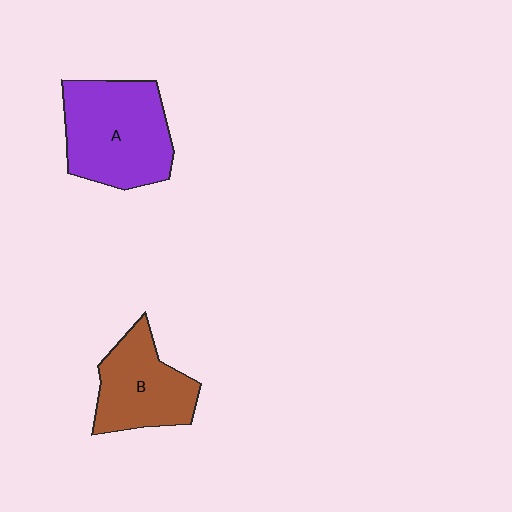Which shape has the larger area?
Shape A (purple).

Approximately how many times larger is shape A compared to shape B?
Approximately 1.4 times.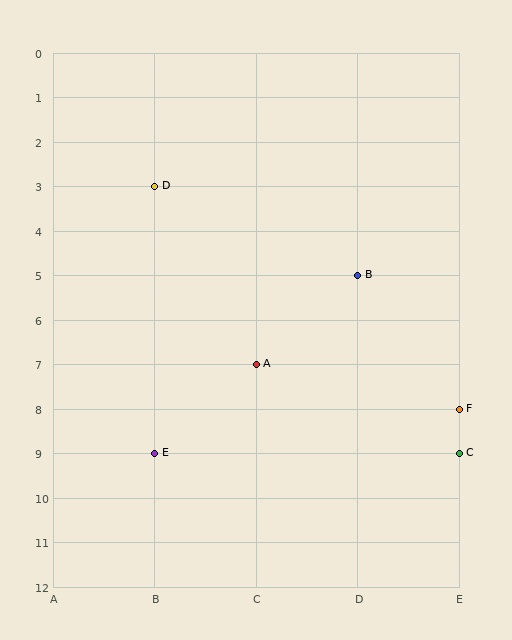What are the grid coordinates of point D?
Point D is at grid coordinates (B, 3).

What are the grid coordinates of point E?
Point E is at grid coordinates (B, 9).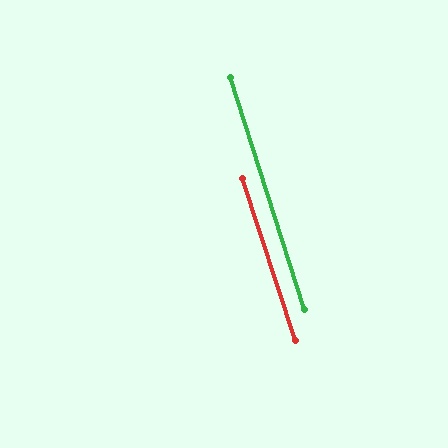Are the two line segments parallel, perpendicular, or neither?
Parallel — their directions differ by only 0.4°.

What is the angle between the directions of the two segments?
Approximately 0 degrees.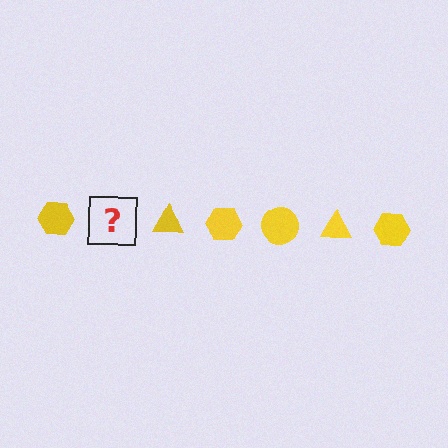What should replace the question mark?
The question mark should be replaced with a yellow circle.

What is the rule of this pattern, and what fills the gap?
The rule is that the pattern cycles through hexagon, circle, triangle shapes in yellow. The gap should be filled with a yellow circle.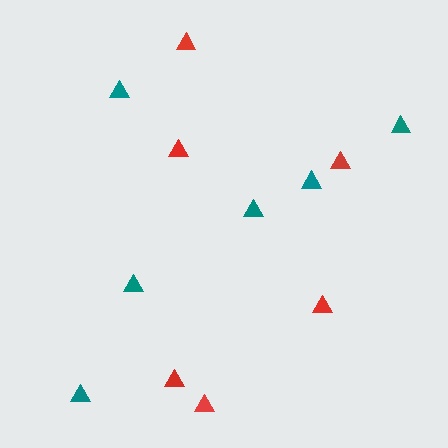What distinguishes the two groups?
There are 2 groups: one group of red triangles (6) and one group of teal triangles (6).